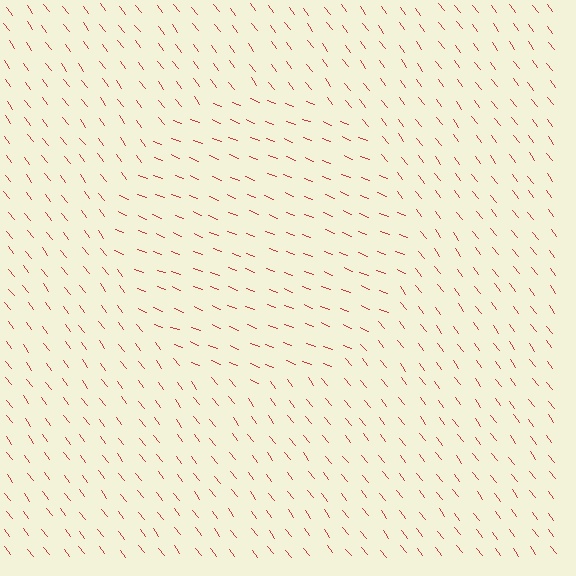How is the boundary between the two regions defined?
The boundary is defined purely by a change in line orientation (approximately 31 degrees difference). All lines are the same color and thickness.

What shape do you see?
I see a circle.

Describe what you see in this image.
The image is filled with small red line segments. A circle region in the image has lines oriented differently from the surrounding lines, creating a visible texture boundary.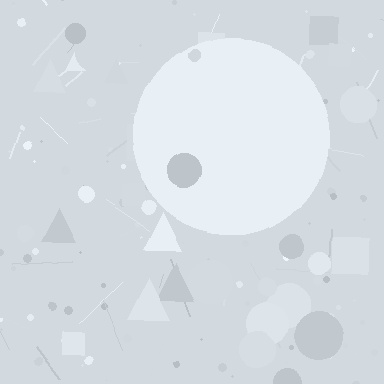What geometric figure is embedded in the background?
A circle is embedded in the background.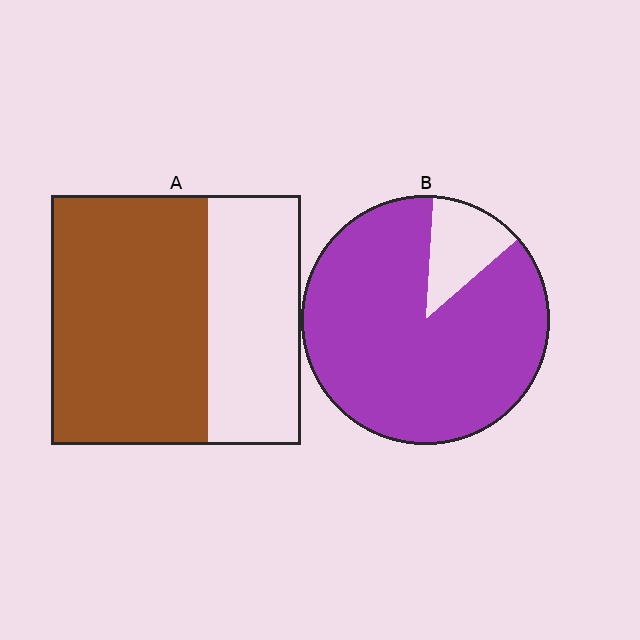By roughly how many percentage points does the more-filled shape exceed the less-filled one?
By roughly 25 percentage points (B over A).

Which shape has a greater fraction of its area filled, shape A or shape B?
Shape B.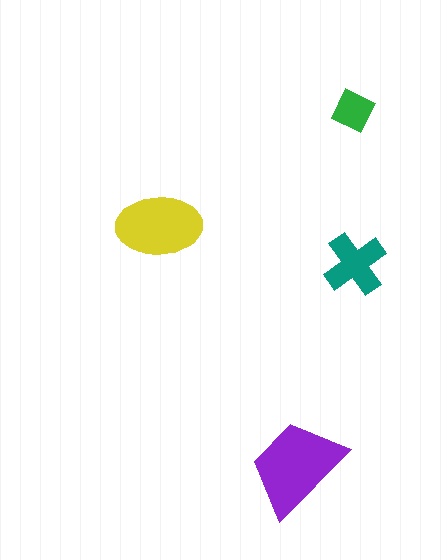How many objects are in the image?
There are 4 objects in the image.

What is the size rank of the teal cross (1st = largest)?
3rd.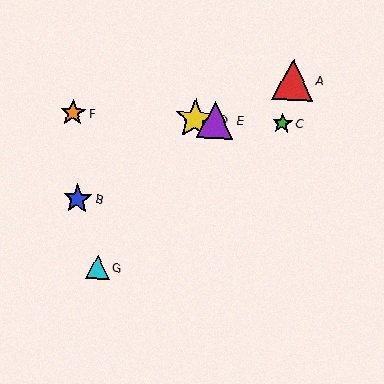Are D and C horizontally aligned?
Yes, both are at y≈119.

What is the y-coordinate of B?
Object B is at y≈199.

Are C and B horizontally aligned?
No, C is at y≈123 and B is at y≈199.